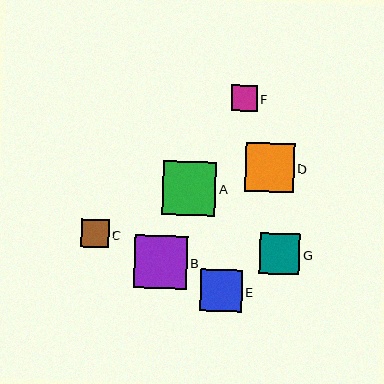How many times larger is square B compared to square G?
Square B is approximately 1.3 times the size of square G.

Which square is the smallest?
Square F is the smallest with a size of approximately 26 pixels.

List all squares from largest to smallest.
From largest to smallest: A, B, D, E, G, C, F.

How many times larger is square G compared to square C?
Square G is approximately 1.5 times the size of square C.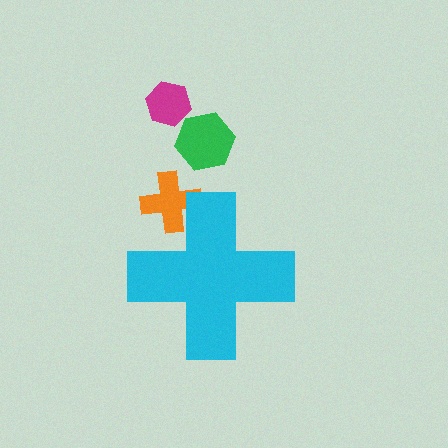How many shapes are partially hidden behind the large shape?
1 shape is partially hidden.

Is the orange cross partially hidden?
Yes, the orange cross is partially hidden behind the cyan cross.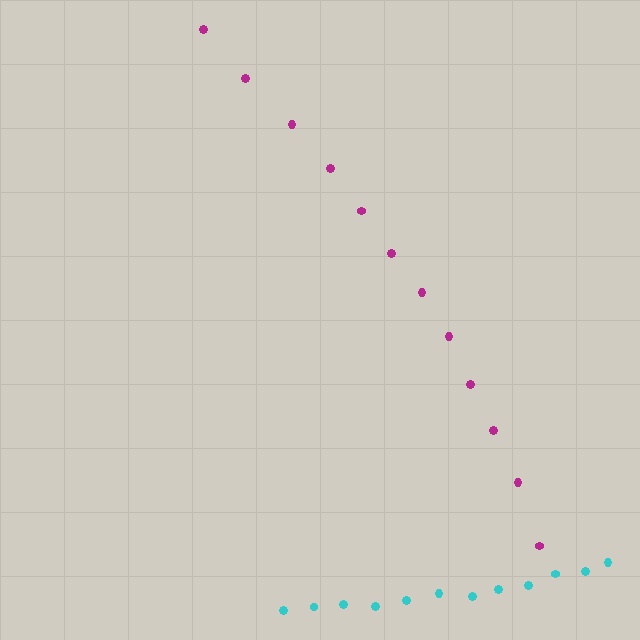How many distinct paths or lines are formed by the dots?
There are 2 distinct paths.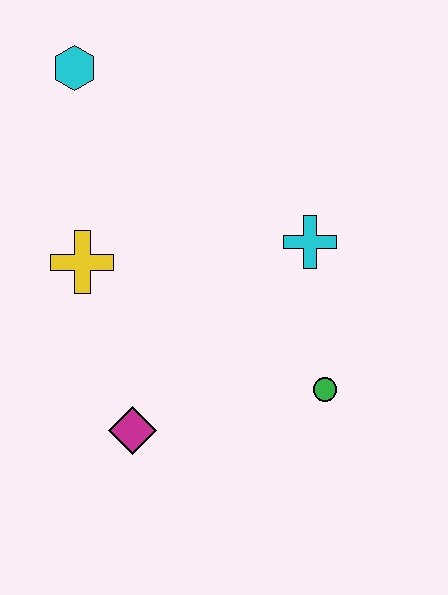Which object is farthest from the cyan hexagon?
The green circle is farthest from the cyan hexagon.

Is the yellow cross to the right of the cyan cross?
No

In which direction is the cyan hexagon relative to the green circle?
The cyan hexagon is above the green circle.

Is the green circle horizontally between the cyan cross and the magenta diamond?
No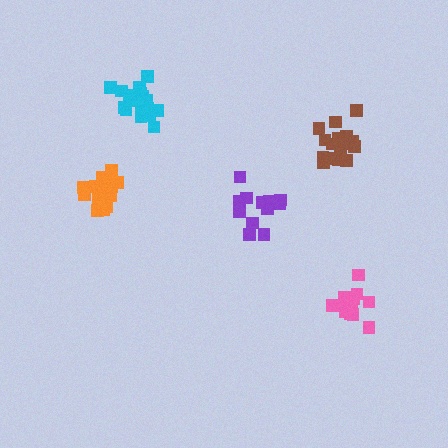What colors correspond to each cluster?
The clusters are colored: cyan, brown, pink, purple, orange.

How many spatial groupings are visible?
There are 5 spatial groupings.